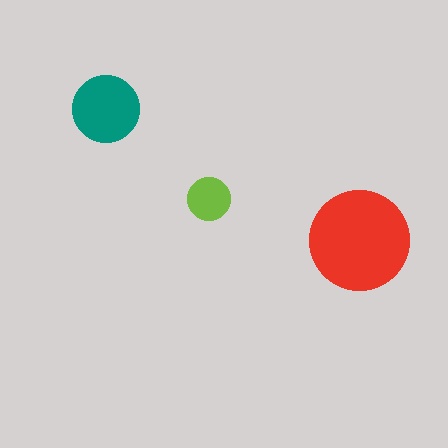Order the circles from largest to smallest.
the red one, the teal one, the lime one.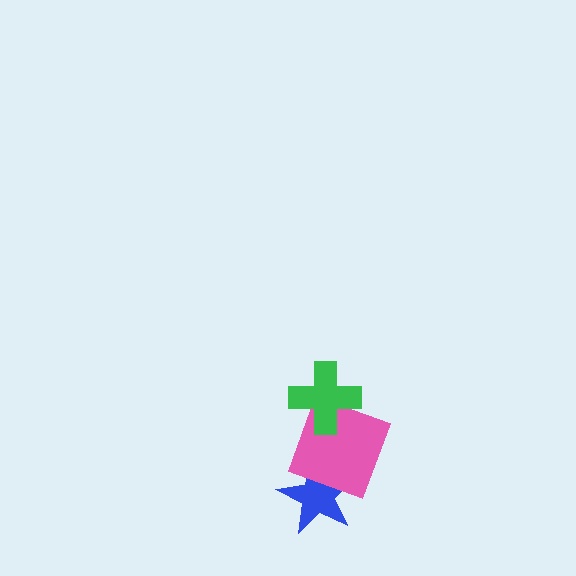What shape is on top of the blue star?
The pink square is on top of the blue star.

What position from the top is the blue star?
The blue star is 3rd from the top.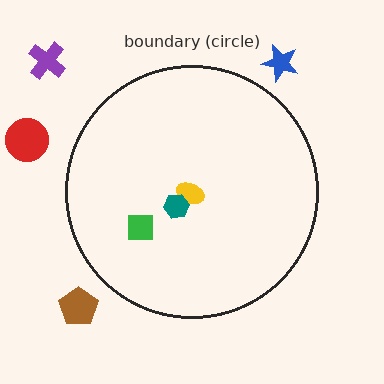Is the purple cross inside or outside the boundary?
Outside.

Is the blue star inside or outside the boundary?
Outside.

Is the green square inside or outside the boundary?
Inside.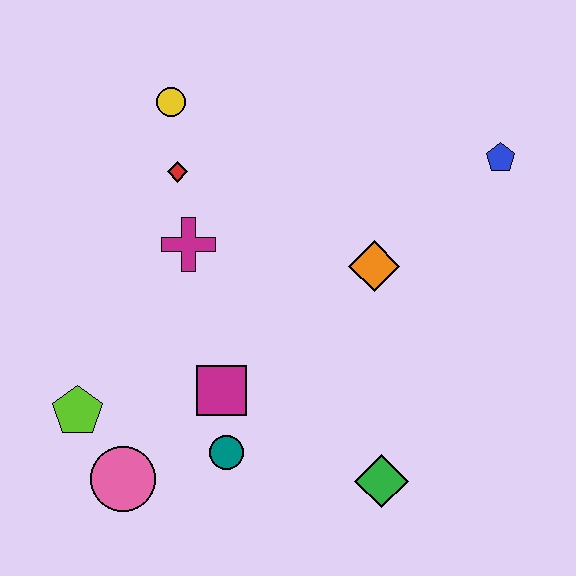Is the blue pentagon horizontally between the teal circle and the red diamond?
No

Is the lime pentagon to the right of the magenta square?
No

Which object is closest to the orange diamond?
The blue pentagon is closest to the orange diamond.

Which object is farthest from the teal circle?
The blue pentagon is farthest from the teal circle.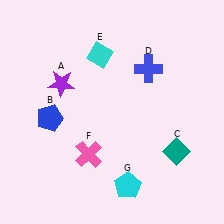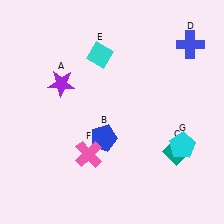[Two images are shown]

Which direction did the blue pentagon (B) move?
The blue pentagon (B) moved right.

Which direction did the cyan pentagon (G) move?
The cyan pentagon (G) moved right.